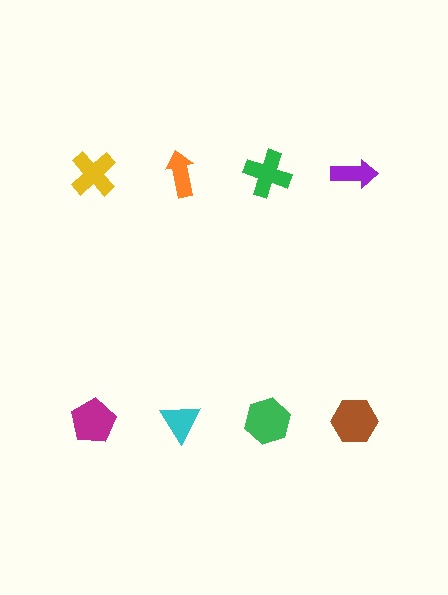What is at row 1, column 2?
An orange arrow.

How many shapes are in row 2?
4 shapes.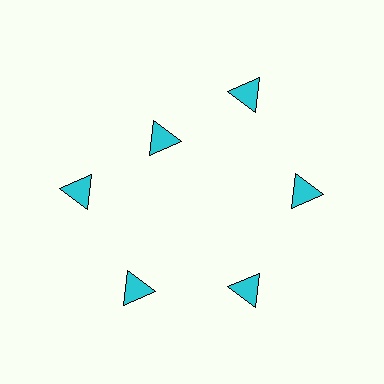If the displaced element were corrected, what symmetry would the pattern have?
It would have 6-fold rotational symmetry — the pattern would map onto itself every 60 degrees.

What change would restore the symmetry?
The symmetry would be restored by moving it outward, back onto the ring so that all 6 triangles sit at equal angles and equal distance from the center.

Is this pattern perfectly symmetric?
No. The 6 cyan triangles are arranged in a ring, but one element near the 11 o'clock position is pulled inward toward the center, breaking the 6-fold rotational symmetry.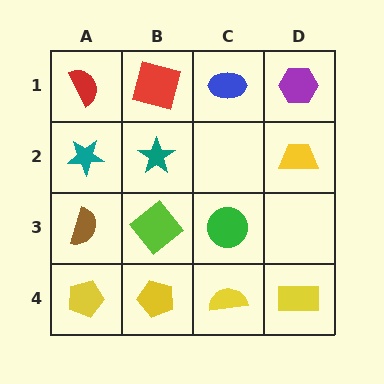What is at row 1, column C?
A blue ellipse.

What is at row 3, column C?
A green circle.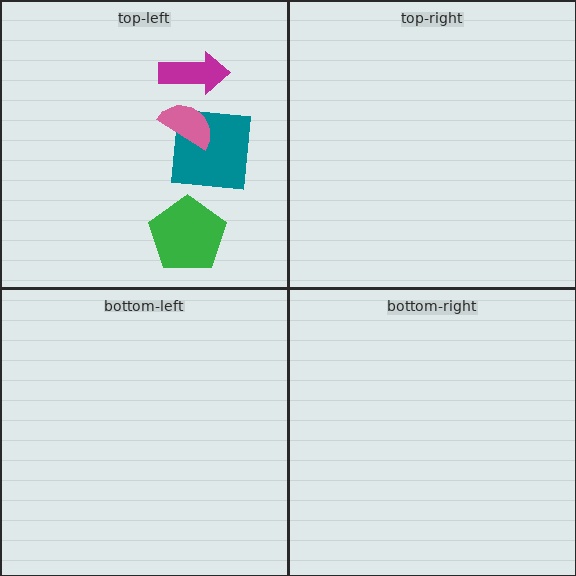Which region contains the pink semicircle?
The top-left region.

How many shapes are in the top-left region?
4.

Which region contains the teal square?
The top-left region.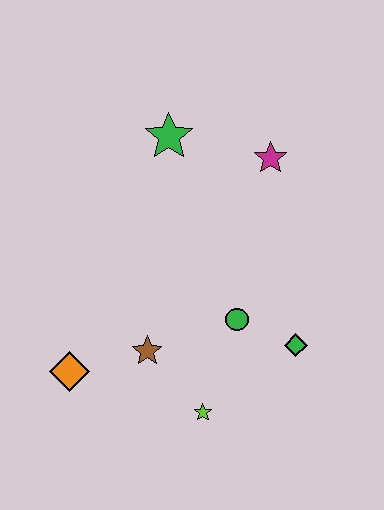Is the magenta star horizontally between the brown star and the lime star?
No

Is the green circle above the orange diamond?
Yes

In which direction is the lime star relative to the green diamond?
The lime star is to the left of the green diamond.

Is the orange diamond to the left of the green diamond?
Yes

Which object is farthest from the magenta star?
The orange diamond is farthest from the magenta star.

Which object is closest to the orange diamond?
The brown star is closest to the orange diamond.